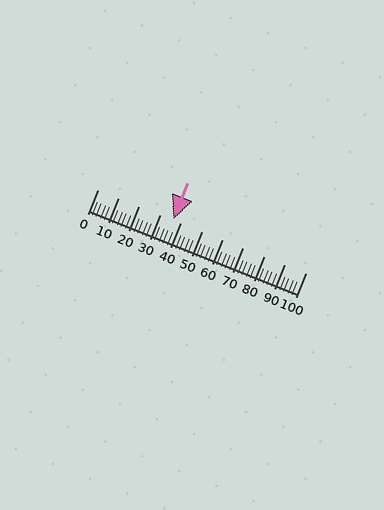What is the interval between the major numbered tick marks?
The major tick marks are spaced 10 units apart.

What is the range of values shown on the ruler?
The ruler shows values from 0 to 100.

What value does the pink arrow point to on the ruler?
The pink arrow points to approximately 36.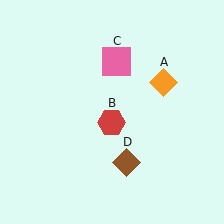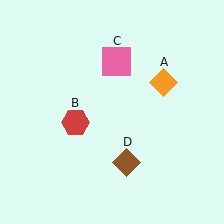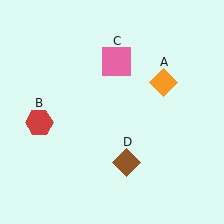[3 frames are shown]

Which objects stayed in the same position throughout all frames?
Orange diamond (object A) and pink square (object C) and brown diamond (object D) remained stationary.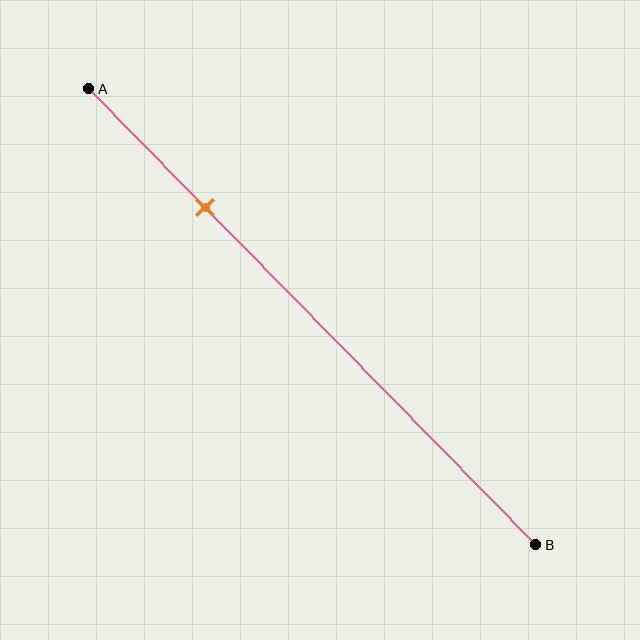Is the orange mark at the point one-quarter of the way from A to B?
Yes, the mark is approximately at the one-quarter point.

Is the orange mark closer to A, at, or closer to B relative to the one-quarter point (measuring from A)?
The orange mark is approximately at the one-quarter point of segment AB.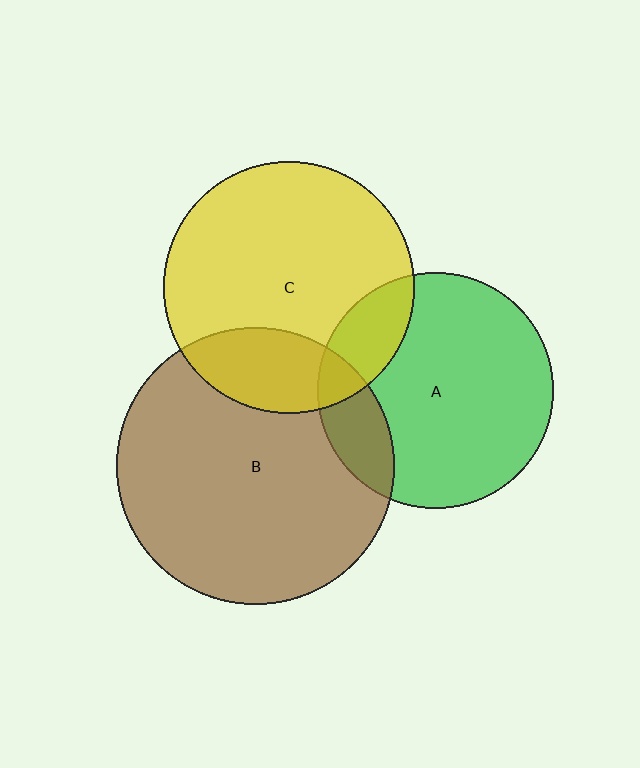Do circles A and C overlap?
Yes.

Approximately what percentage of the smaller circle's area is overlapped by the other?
Approximately 15%.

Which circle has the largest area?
Circle B (brown).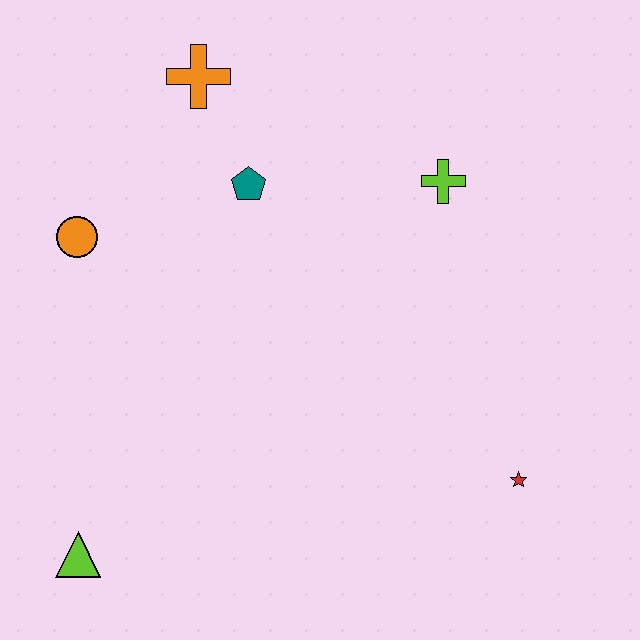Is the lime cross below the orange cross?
Yes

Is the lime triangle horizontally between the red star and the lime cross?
No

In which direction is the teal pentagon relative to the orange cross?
The teal pentagon is below the orange cross.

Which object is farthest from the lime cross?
The lime triangle is farthest from the lime cross.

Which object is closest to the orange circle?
The teal pentagon is closest to the orange circle.